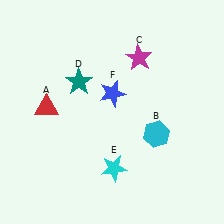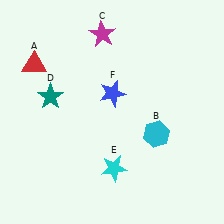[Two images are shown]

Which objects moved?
The objects that moved are: the red triangle (A), the magenta star (C), the teal star (D).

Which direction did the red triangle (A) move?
The red triangle (A) moved up.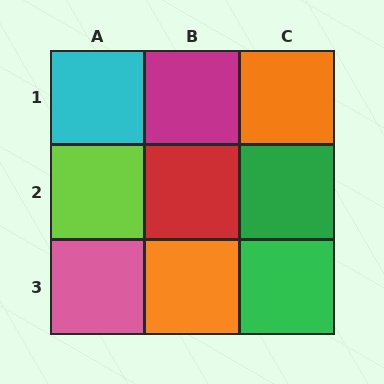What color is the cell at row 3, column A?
Pink.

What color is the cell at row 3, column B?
Orange.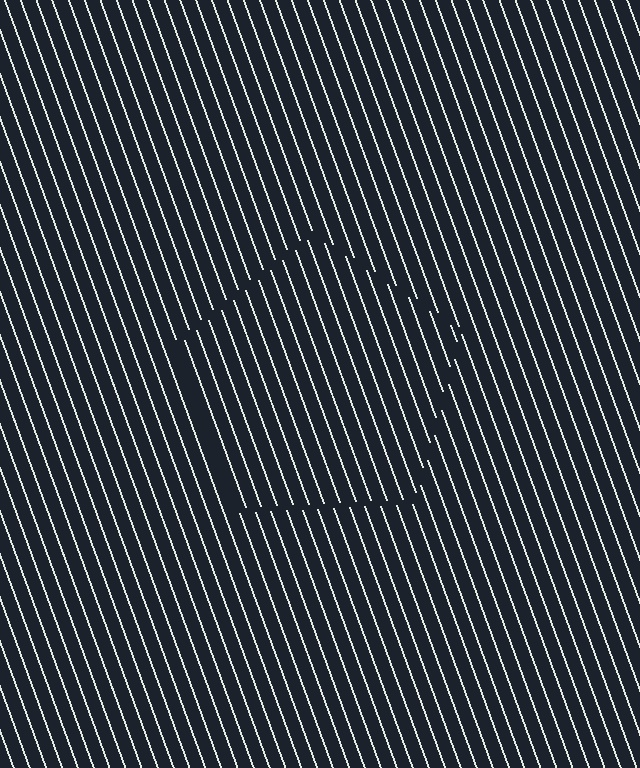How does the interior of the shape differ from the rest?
The interior of the shape contains the same grating, shifted by half a period — the contour is defined by the phase discontinuity where line-ends from the inner and outer gratings abut.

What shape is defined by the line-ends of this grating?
An illusory pentagon. The interior of the shape contains the same grating, shifted by half a period — the contour is defined by the phase discontinuity where line-ends from the inner and outer gratings abut.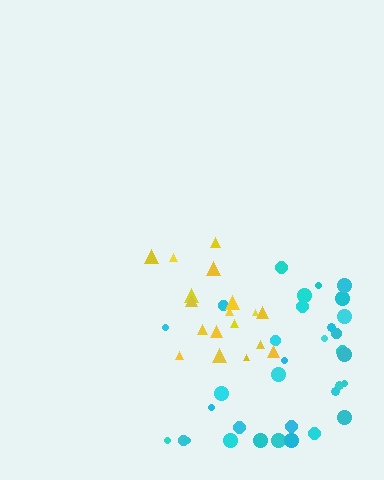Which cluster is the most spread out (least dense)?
Cyan.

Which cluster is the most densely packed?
Yellow.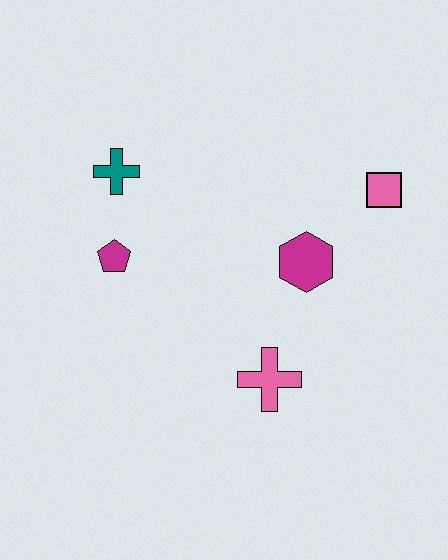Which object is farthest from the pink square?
The magenta pentagon is farthest from the pink square.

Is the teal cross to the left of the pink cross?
Yes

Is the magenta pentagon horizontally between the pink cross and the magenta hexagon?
No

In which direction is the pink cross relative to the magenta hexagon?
The pink cross is below the magenta hexagon.